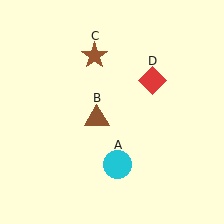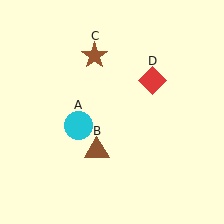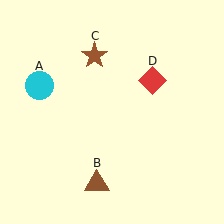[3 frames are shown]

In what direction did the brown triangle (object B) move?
The brown triangle (object B) moved down.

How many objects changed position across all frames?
2 objects changed position: cyan circle (object A), brown triangle (object B).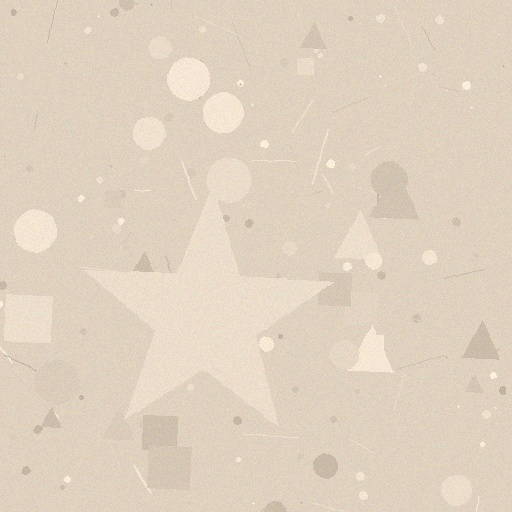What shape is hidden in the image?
A star is hidden in the image.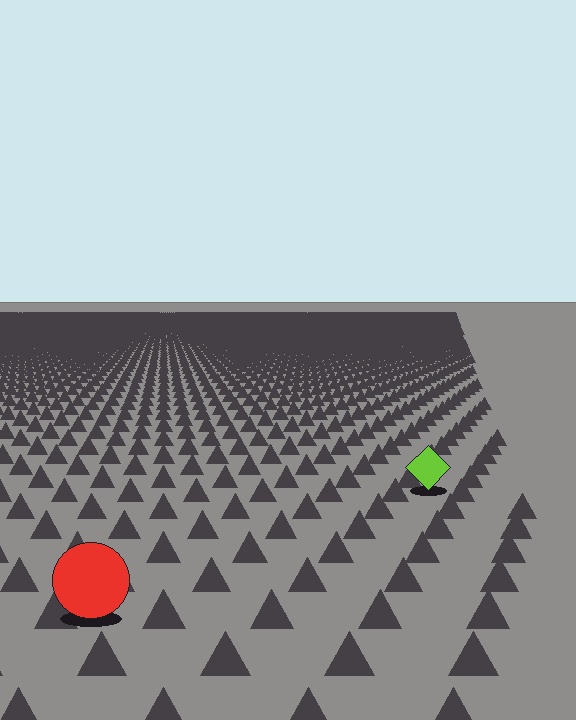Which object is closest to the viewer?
The red circle is closest. The texture marks near it are larger and more spread out.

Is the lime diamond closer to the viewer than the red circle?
No. The red circle is closer — you can tell from the texture gradient: the ground texture is coarser near it.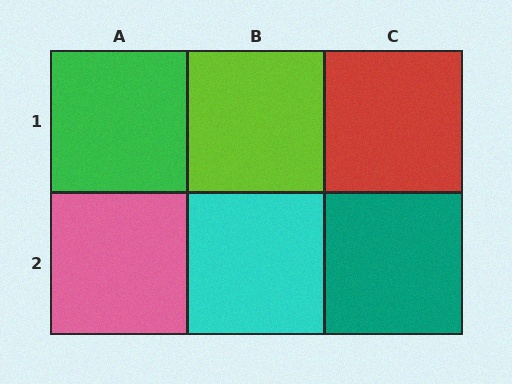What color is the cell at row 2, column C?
Teal.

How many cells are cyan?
1 cell is cyan.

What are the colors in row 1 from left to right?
Green, lime, red.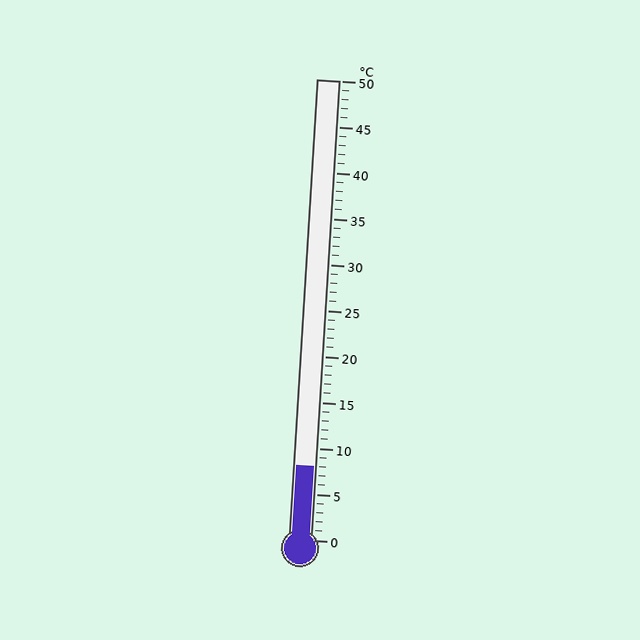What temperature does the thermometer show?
The thermometer shows approximately 8°C.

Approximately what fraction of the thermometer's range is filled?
The thermometer is filled to approximately 15% of its range.